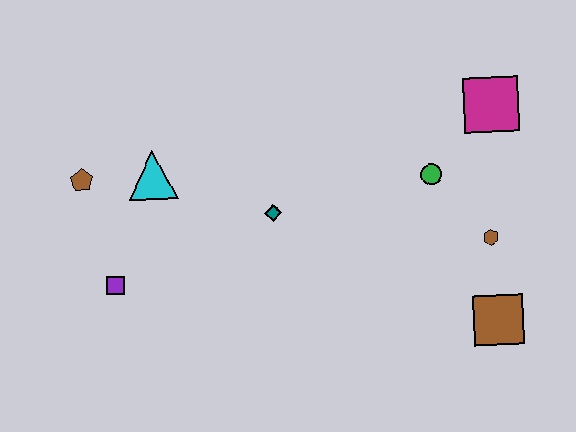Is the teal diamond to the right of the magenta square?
No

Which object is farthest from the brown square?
The brown pentagon is farthest from the brown square.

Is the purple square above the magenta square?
No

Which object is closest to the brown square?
The brown hexagon is closest to the brown square.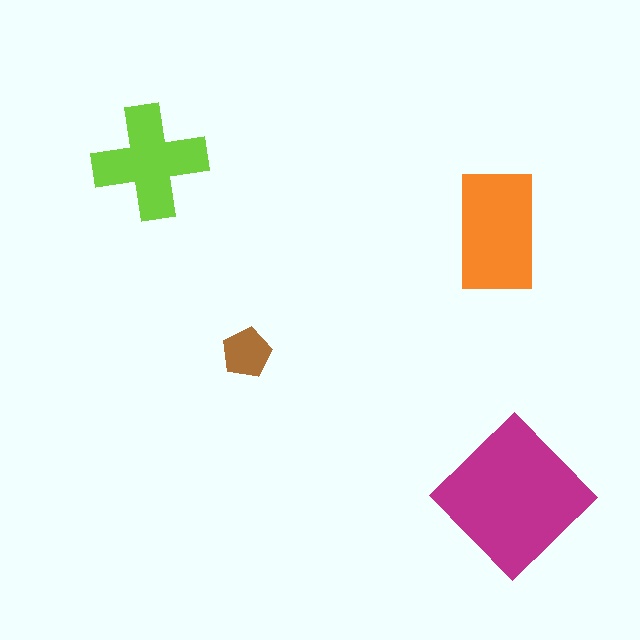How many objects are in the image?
There are 4 objects in the image.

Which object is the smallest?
The brown pentagon.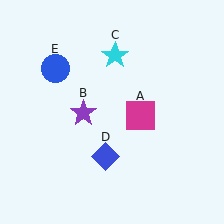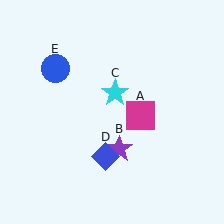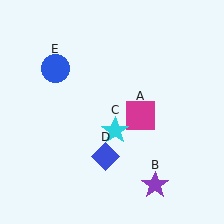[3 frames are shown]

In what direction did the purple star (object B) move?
The purple star (object B) moved down and to the right.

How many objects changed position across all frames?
2 objects changed position: purple star (object B), cyan star (object C).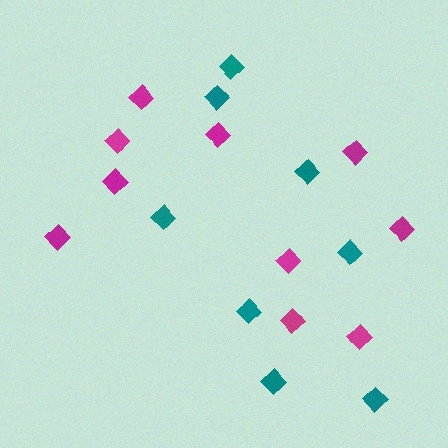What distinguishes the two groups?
There are 2 groups: one group of magenta diamonds (10) and one group of teal diamonds (8).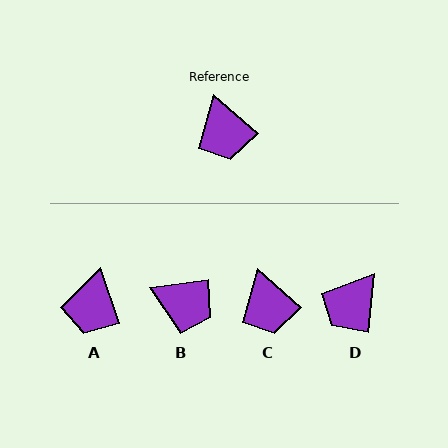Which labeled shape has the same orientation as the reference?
C.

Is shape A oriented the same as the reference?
No, it is off by about 29 degrees.